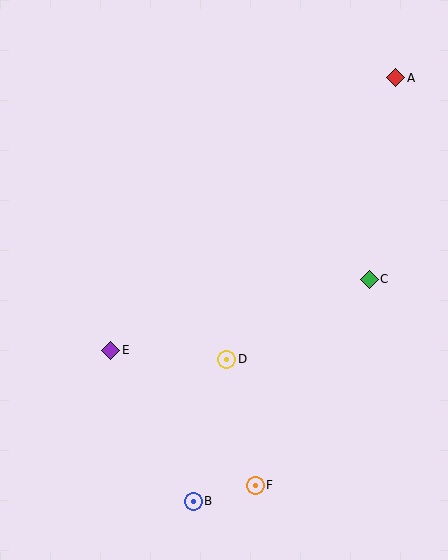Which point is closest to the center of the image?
Point D at (227, 359) is closest to the center.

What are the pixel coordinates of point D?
Point D is at (227, 359).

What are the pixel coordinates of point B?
Point B is at (193, 501).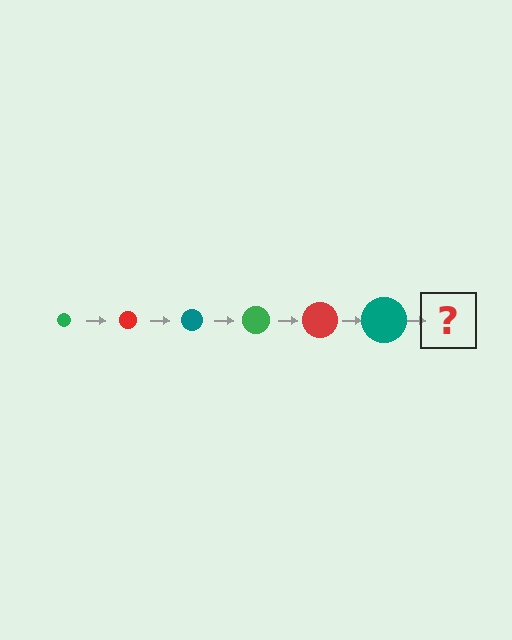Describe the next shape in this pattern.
It should be a green circle, larger than the previous one.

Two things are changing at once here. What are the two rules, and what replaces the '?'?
The two rules are that the circle grows larger each step and the color cycles through green, red, and teal. The '?' should be a green circle, larger than the previous one.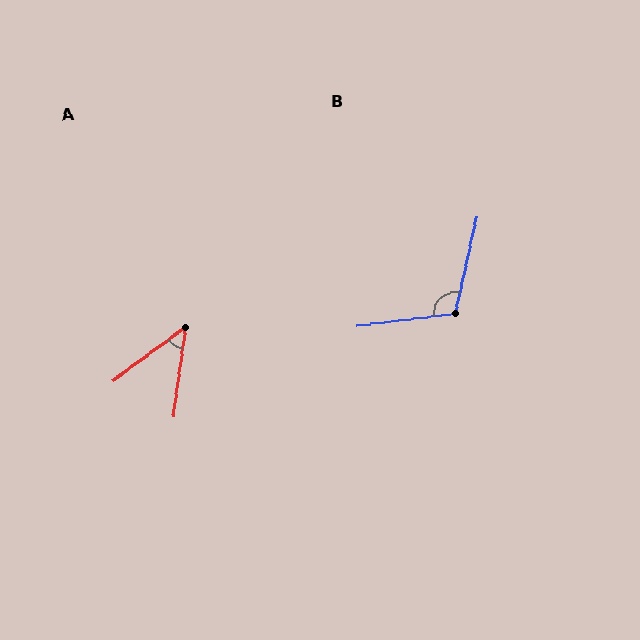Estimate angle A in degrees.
Approximately 46 degrees.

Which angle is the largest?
B, at approximately 110 degrees.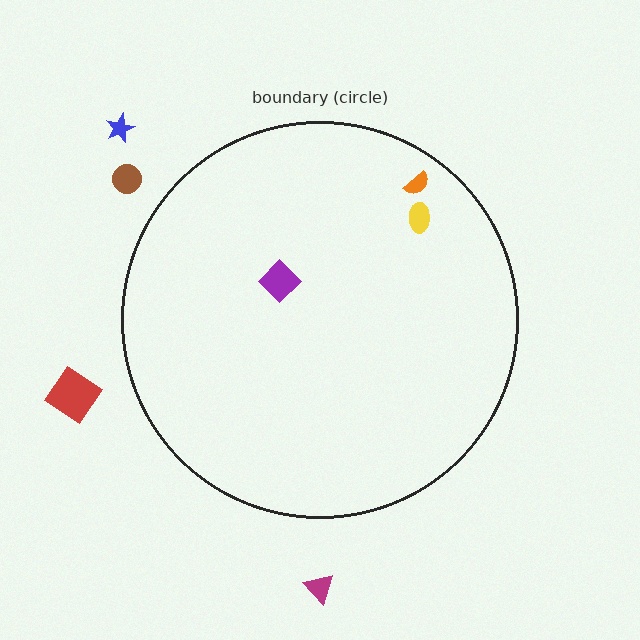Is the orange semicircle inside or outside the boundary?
Inside.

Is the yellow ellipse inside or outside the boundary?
Inside.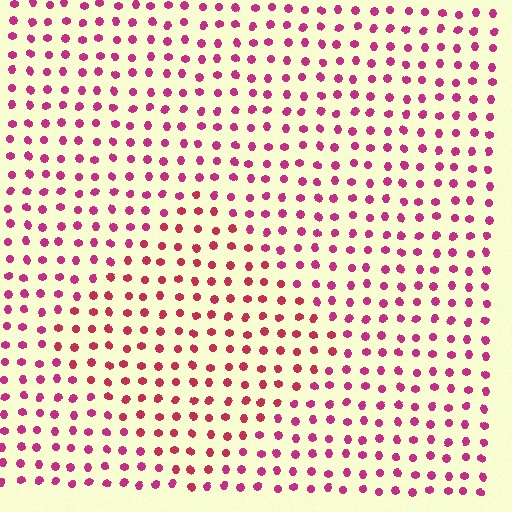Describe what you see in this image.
The image is filled with small magenta elements in a uniform arrangement. A diamond-shaped region is visible where the elements are tinted to a slightly different hue, forming a subtle color boundary.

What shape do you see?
I see a diamond.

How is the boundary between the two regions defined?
The boundary is defined purely by a slight shift in hue (about 21 degrees). Spacing, size, and orientation are identical on both sides.